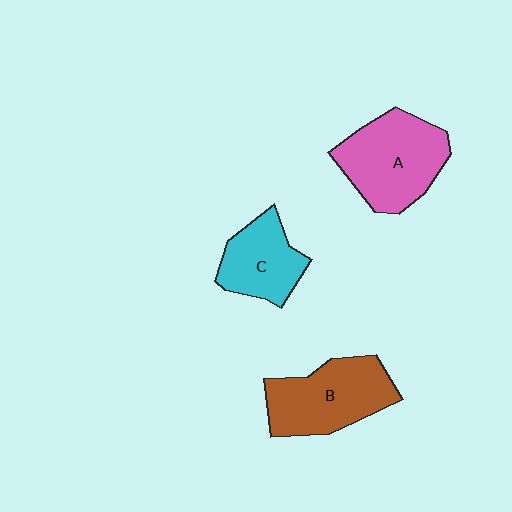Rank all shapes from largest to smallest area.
From largest to smallest: A (pink), B (brown), C (cyan).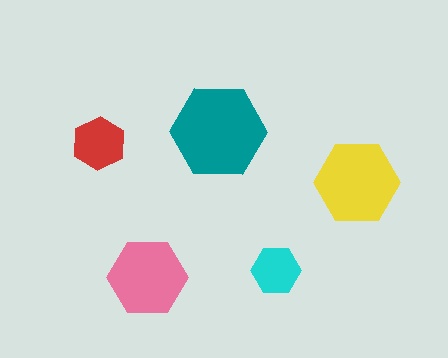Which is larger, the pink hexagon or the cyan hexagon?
The pink one.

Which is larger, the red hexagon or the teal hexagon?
The teal one.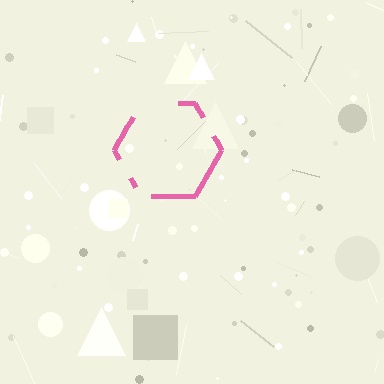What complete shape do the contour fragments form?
The contour fragments form a hexagon.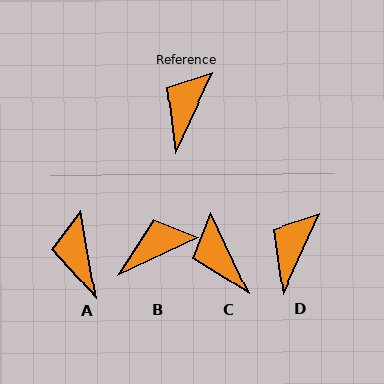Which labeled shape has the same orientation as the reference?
D.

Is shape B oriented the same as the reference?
No, it is off by about 40 degrees.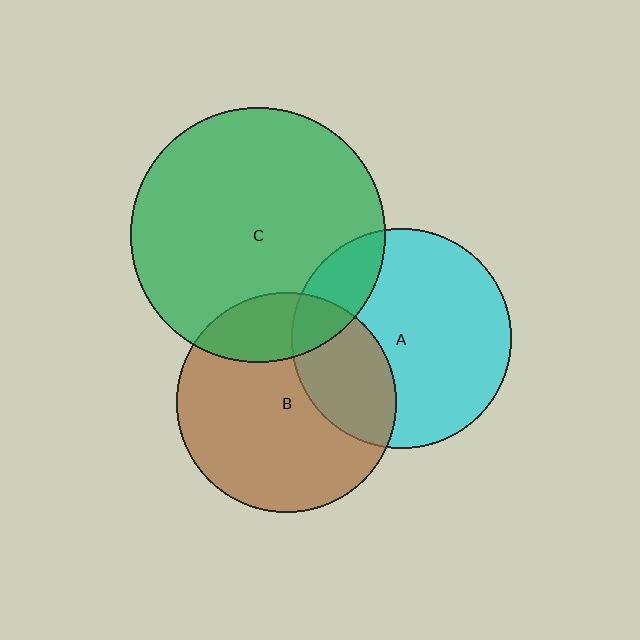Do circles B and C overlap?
Yes.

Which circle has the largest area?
Circle C (green).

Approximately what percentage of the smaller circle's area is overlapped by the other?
Approximately 20%.